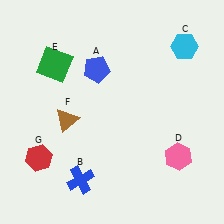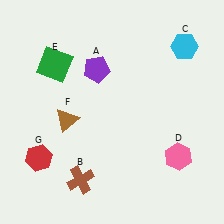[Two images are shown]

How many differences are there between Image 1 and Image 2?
There are 2 differences between the two images.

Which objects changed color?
A changed from blue to purple. B changed from blue to brown.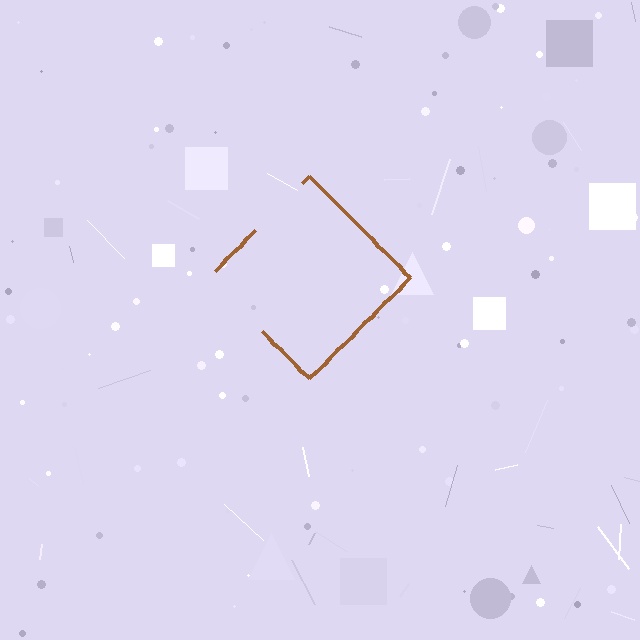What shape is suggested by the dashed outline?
The dashed outline suggests a diamond.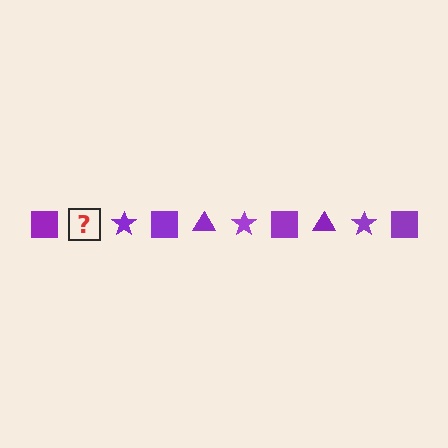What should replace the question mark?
The question mark should be replaced with a purple triangle.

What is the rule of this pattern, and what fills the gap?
The rule is that the pattern cycles through square, triangle, star shapes in purple. The gap should be filled with a purple triangle.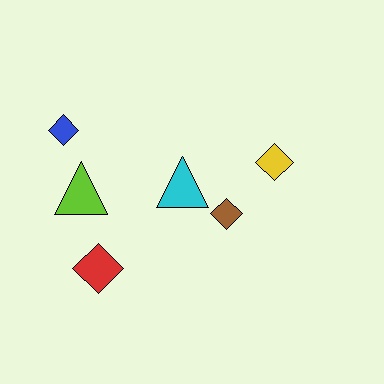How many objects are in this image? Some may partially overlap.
There are 6 objects.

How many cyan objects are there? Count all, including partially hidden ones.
There is 1 cyan object.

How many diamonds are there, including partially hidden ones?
There are 4 diamonds.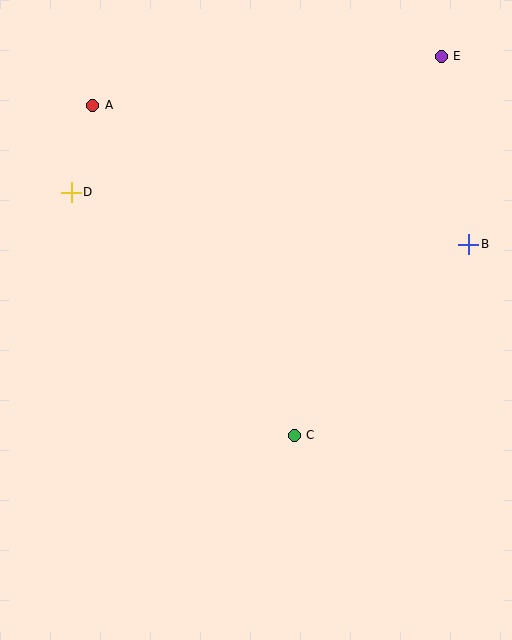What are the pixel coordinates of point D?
Point D is at (71, 192).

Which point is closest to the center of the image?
Point C at (294, 435) is closest to the center.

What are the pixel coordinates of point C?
Point C is at (294, 435).